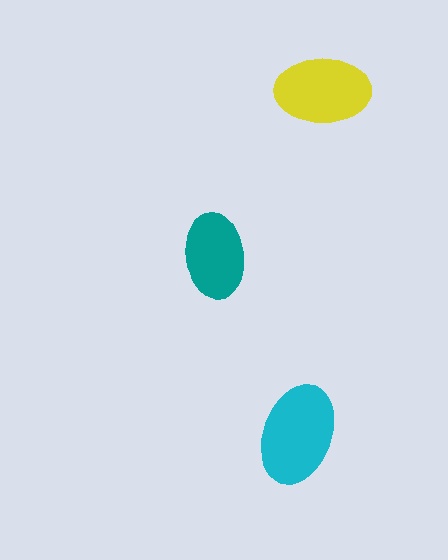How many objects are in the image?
There are 3 objects in the image.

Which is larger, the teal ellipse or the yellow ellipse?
The yellow one.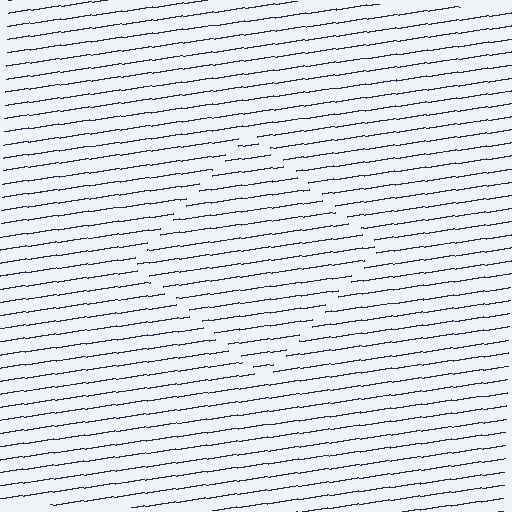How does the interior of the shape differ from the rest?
The interior of the shape contains the same grating, shifted by half a period — the contour is defined by the phase discontinuity where line-ends from the inner and outer gratings abut.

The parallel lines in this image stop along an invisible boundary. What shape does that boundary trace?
An illusory square. The interior of the shape contains the same grating, shifted by half a period — the contour is defined by the phase discontinuity where line-ends from the inner and outer gratings abut.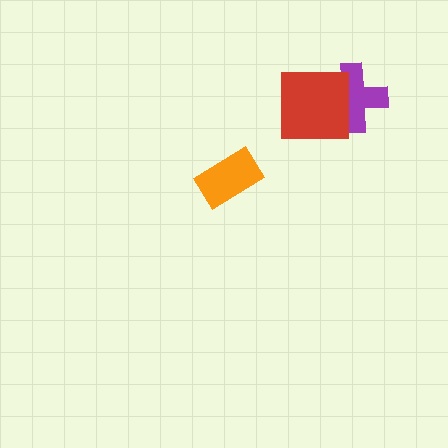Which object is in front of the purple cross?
The red square is in front of the purple cross.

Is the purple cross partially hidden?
Yes, it is partially covered by another shape.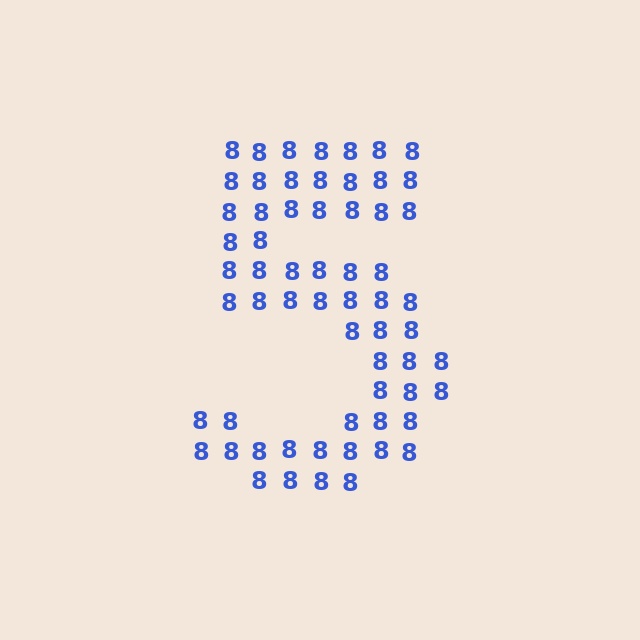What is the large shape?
The large shape is the digit 5.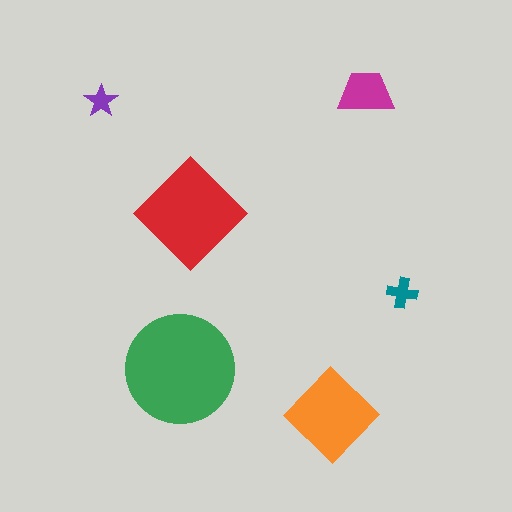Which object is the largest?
The green circle.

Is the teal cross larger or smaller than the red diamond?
Smaller.